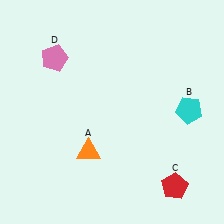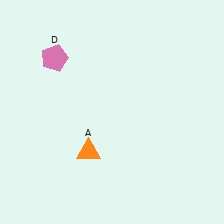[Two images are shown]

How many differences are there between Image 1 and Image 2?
There are 2 differences between the two images.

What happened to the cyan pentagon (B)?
The cyan pentagon (B) was removed in Image 2. It was in the top-right area of Image 1.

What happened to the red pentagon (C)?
The red pentagon (C) was removed in Image 2. It was in the bottom-right area of Image 1.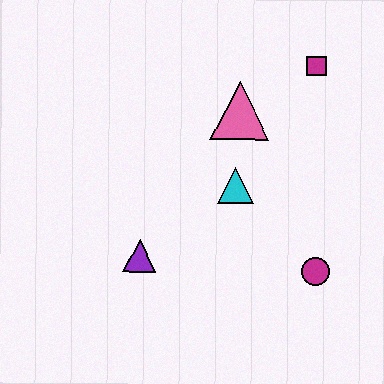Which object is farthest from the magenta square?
The purple triangle is farthest from the magenta square.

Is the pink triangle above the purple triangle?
Yes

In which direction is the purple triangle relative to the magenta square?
The purple triangle is below the magenta square.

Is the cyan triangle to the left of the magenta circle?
Yes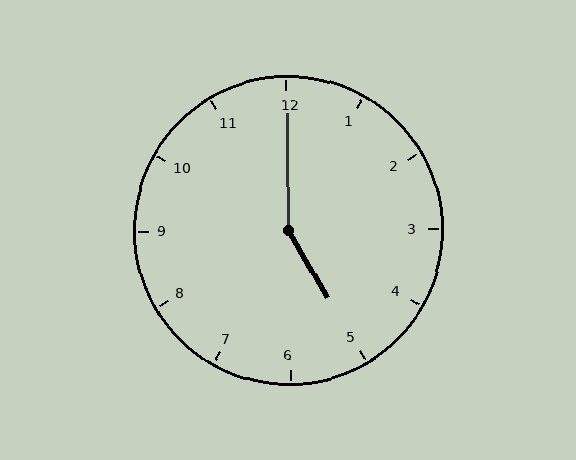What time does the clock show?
5:00.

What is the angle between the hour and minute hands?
Approximately 150 degrees.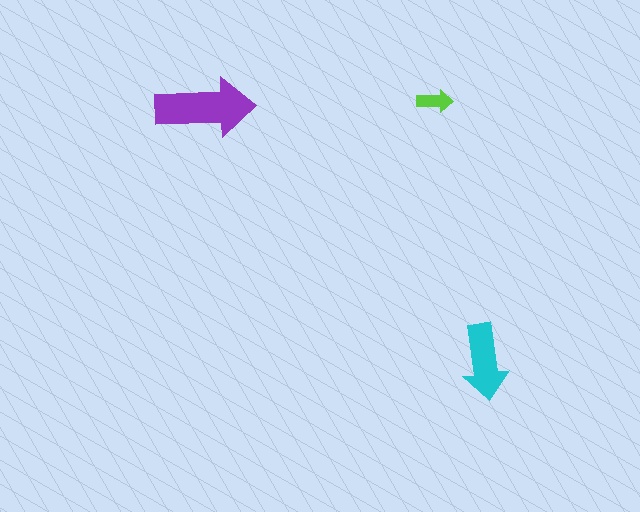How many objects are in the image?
There are 3 objects in the image.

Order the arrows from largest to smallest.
the purple one, the cyan one, the lime one.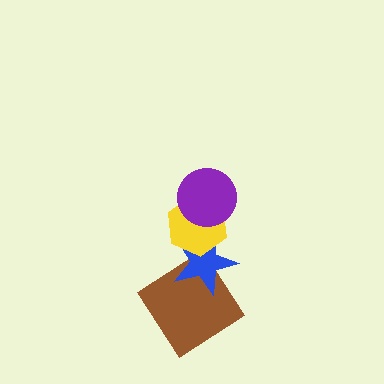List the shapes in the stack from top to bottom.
From top to bottom: the purple circle, the yellow hexagon, the blue star, the brown diamond.